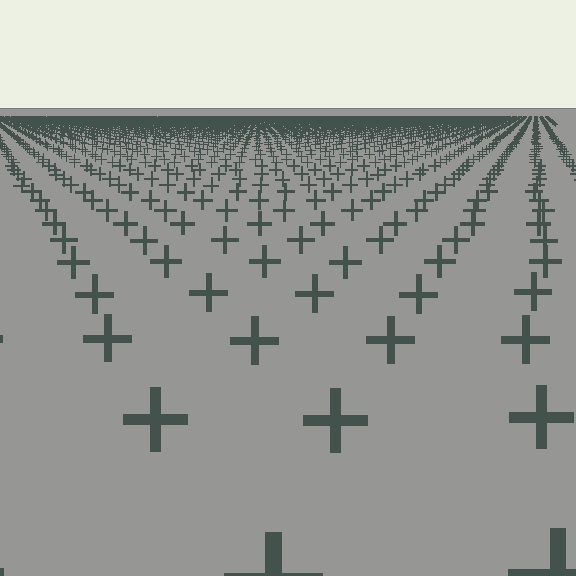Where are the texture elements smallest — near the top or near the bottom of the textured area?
Near the top.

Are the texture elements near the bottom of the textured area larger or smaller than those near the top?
Larger. Near the bottom, elements are closer to the viewer and appear at a bigger on-screen size.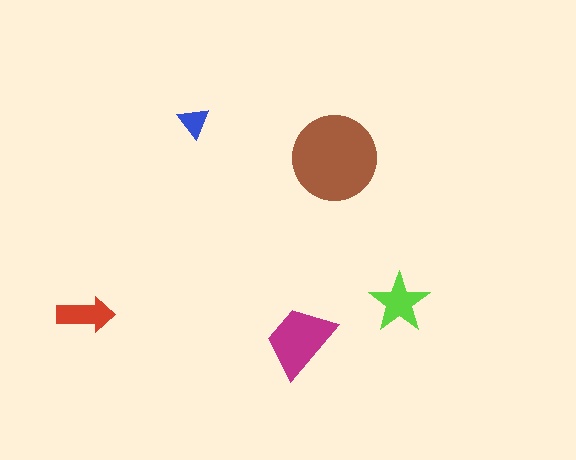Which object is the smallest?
The blue triangle.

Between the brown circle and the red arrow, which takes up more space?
The brown circle.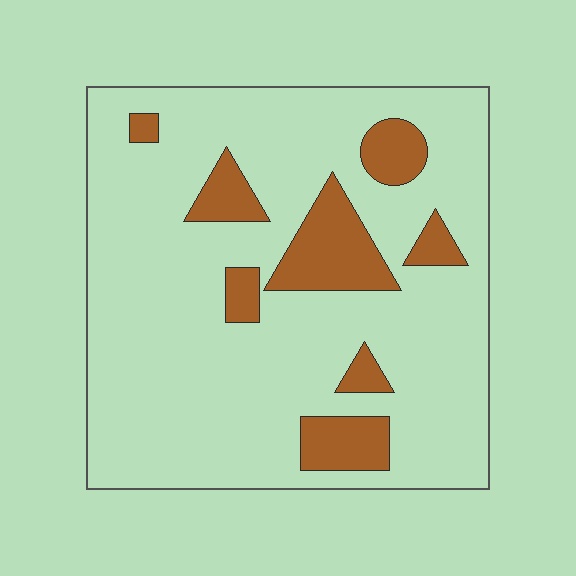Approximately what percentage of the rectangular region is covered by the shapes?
Approximately 15%.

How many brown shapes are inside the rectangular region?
8.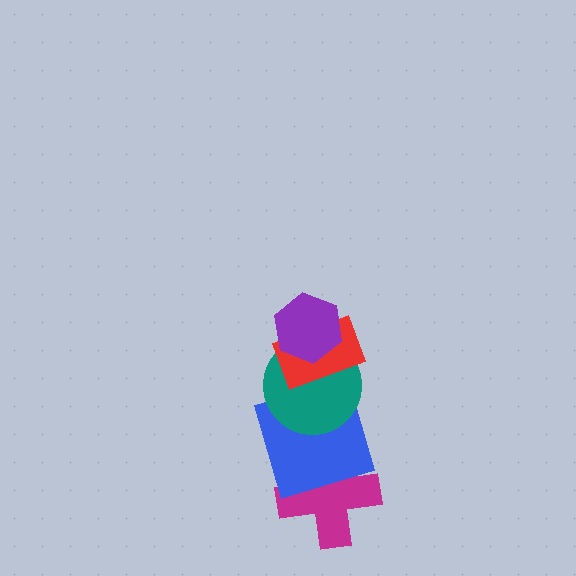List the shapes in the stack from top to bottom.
From top to bottom: the purple hexagon, the red rectangle, the teal circle, the blue square, the magenta cross.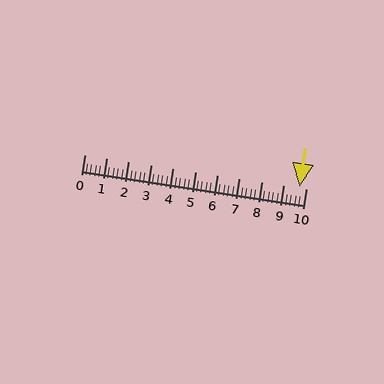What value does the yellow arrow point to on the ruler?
The yellow arrow points to approximately 9.7.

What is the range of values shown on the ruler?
The ruler shows values from 0 to 10.